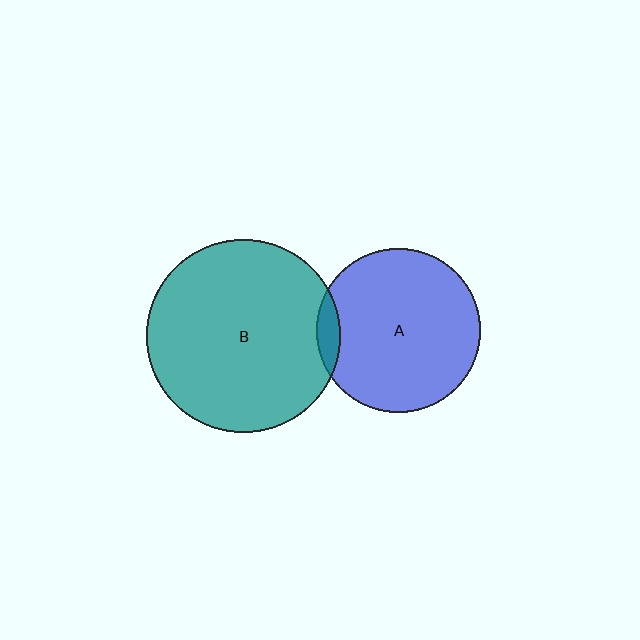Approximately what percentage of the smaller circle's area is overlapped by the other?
Approximately 5%.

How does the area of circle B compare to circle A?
Approximately 1.4 times.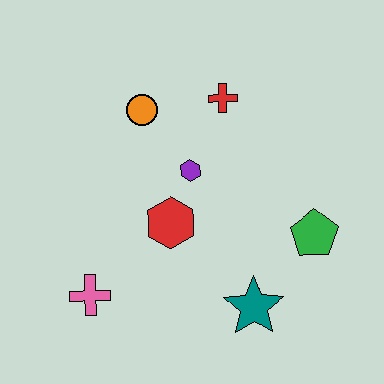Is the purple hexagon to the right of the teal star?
No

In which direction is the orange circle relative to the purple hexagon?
The orange circle is above the purple hexagon.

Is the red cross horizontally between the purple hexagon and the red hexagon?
No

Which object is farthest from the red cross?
The pink cross is farthest from the red cross.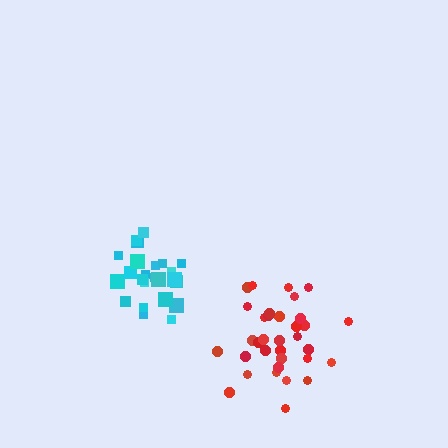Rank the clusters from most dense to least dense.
cyan, red.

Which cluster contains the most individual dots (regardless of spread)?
Red (34).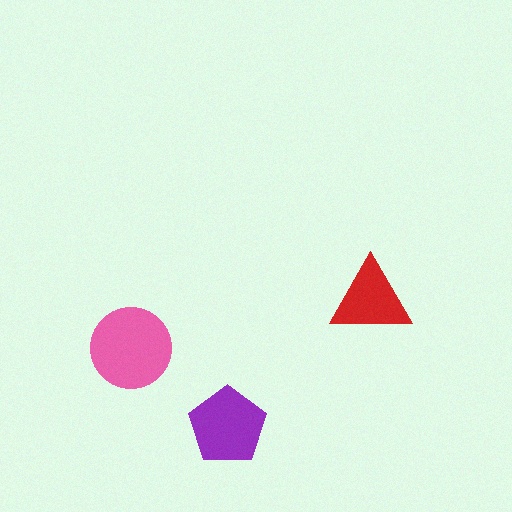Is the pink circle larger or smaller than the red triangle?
Larger.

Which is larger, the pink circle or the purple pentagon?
The pink circle.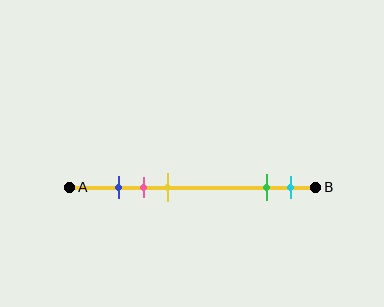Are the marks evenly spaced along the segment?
No, the marks are not evenly spaced.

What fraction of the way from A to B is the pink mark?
The pink mark is approximately 30% (0.3) of the way from A to B.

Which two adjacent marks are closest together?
The blue and pink marks are the closest adjacent pair.